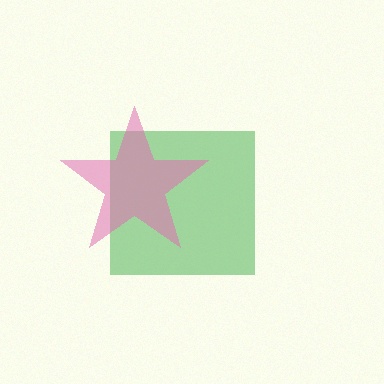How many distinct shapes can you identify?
There are 2 distinct shapes: a green square, a pink star.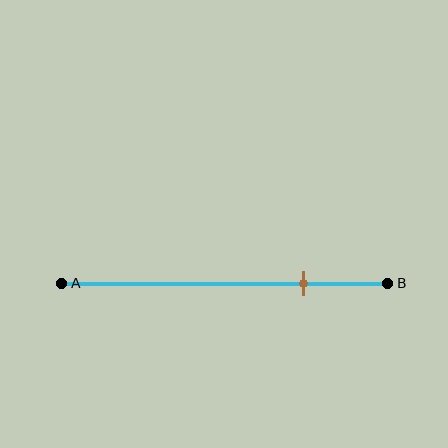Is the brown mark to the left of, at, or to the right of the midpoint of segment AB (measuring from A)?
The brown mark is to the right of the midpoint of segment AB.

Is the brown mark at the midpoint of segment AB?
No, the mark is at about 75% from A, not at the 50% midpoint.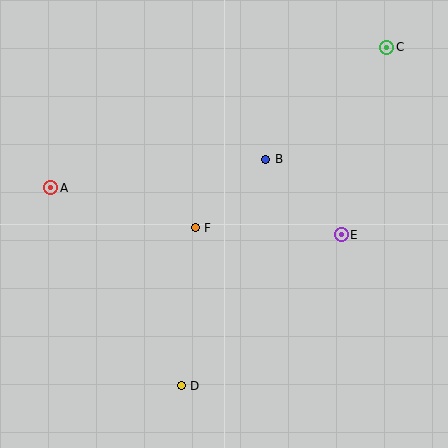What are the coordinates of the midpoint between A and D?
The midpoint between A and D is at (116, 287).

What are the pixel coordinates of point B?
Point B is at (266, 159).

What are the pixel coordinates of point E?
Point E is at (341, 235).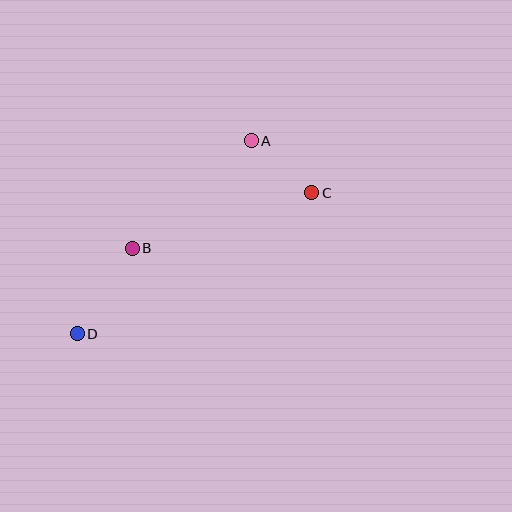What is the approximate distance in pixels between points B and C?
The distance between B and C is approximately 188 pixels.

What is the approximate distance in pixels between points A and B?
The distance between A and B is approximately 160 pixels.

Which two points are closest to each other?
Points A and C are closest to each other.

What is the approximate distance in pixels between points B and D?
The distance between B and D is approximately 102 pixels.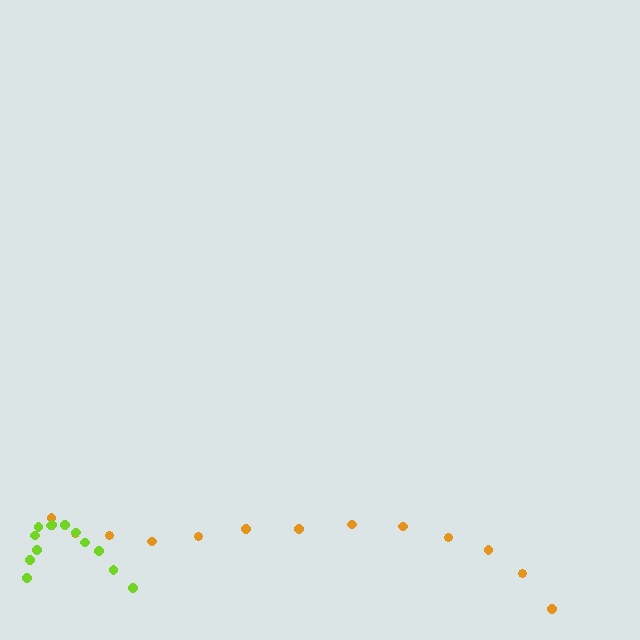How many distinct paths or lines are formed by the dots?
There are 2 distinct paths.